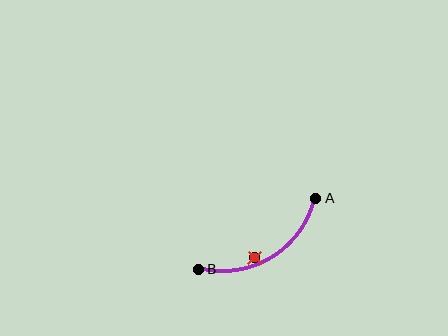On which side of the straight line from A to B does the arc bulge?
The arc bulges below the straight line connecting A and B.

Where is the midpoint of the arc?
The arc midpoint is the point on the curve farthest from the straight line joining A and B. It sits below that line.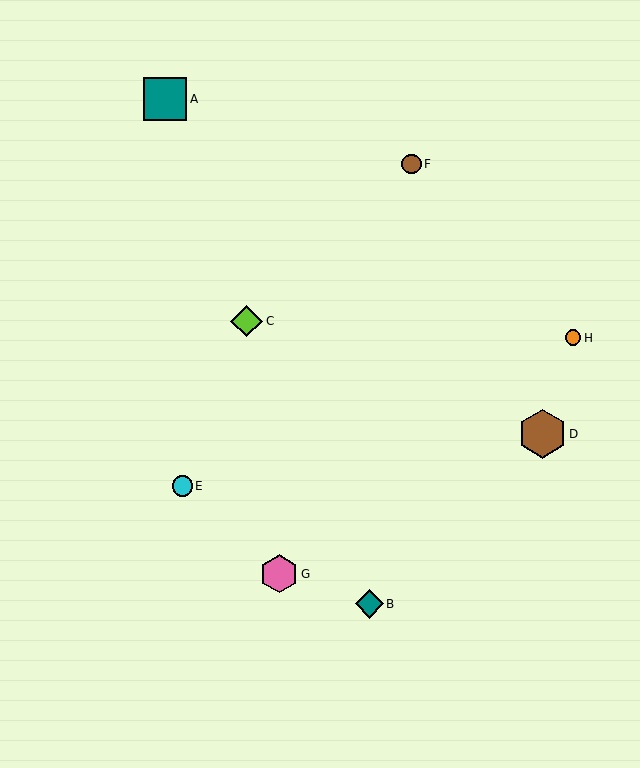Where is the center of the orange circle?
The center of the orange circle is at (573, 338).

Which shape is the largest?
The brown hexagon (labeled D) is the largest.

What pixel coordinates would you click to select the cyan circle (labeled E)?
Click at (182, 486) to select the cyan circle E.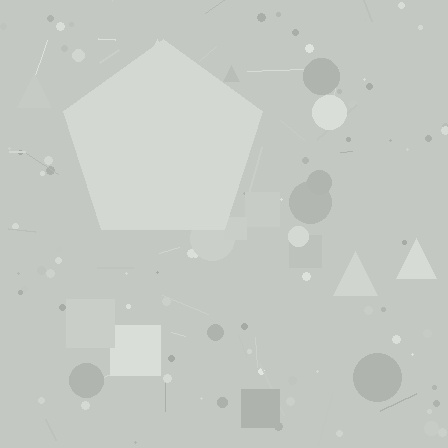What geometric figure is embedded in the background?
A pentagon is embedded in the background.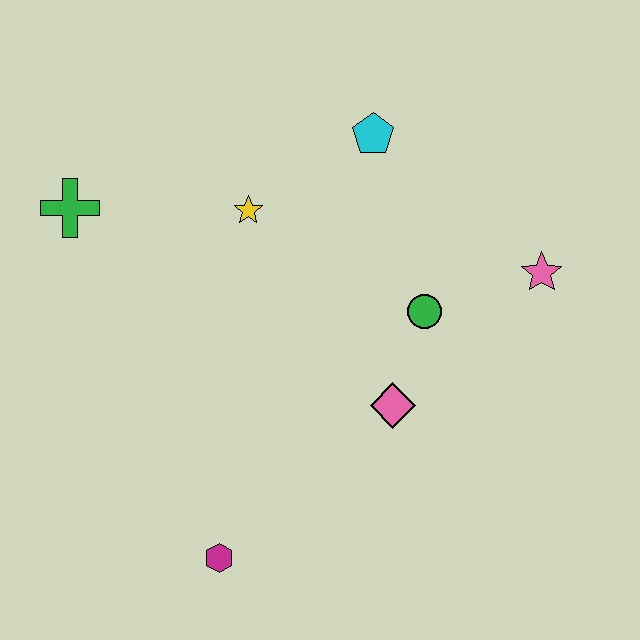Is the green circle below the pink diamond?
No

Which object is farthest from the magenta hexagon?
The cyan pentagon is farthest from the magenta hexagon.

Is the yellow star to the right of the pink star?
No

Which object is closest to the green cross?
The yellow star is closest to the green cross.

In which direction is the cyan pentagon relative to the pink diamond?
The cyan pentagon is above the pink diamond.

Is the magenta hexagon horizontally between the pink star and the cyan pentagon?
No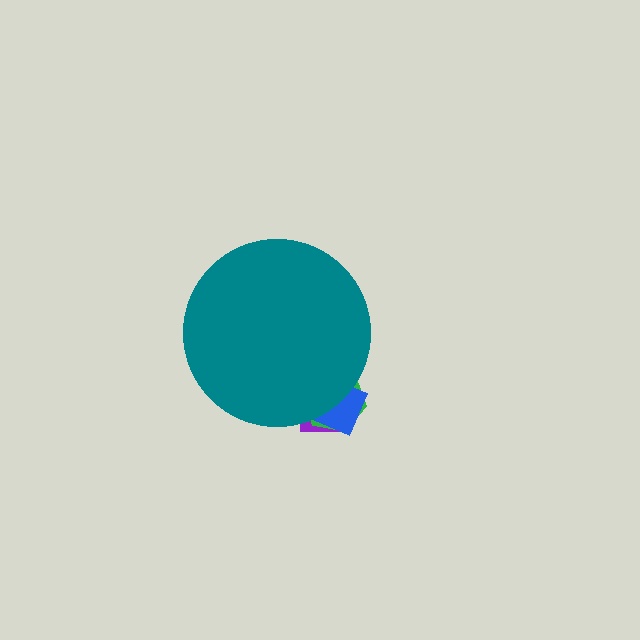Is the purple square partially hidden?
Yes, the purple square is partially hidden behind the teal circle.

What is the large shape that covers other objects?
A teal circle.